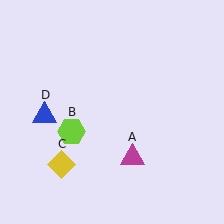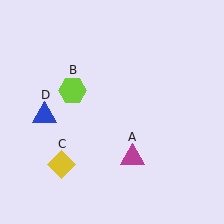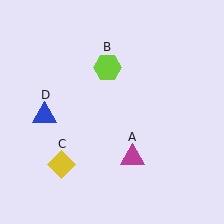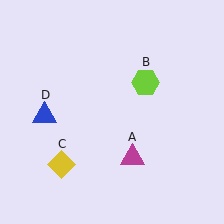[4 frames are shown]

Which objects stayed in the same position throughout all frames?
Magenta triangle (object A) and yellow diamond (object C) and blue triangle (object D) remained stationary.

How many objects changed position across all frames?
1 object changed position: lime hexagon (object B).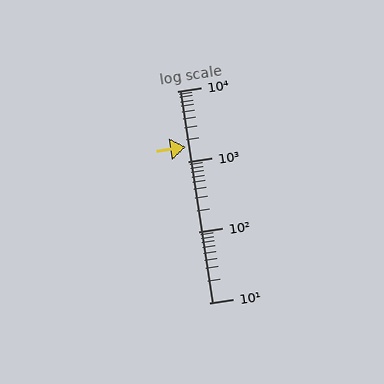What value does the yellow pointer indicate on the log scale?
The pointer indicates approximately 1600.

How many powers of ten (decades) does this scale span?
The scale spans 3 decades, from 10 to 10000.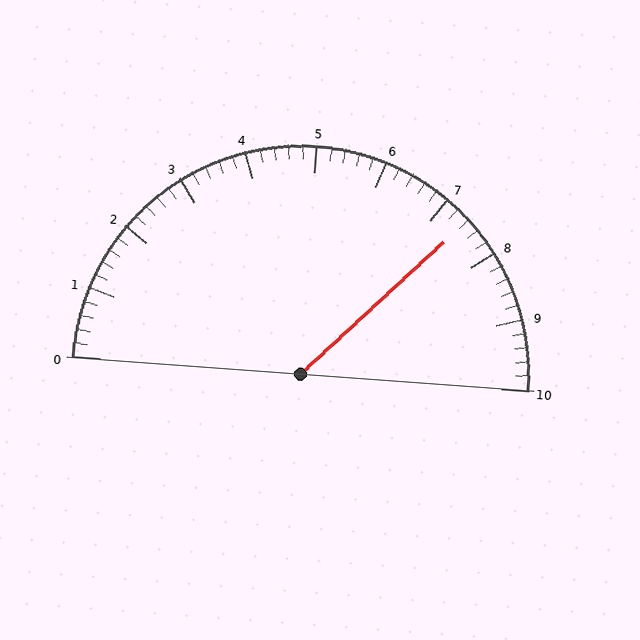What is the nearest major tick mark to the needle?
The nearest major tick mark is 7.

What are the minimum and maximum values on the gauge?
The gauge ranges from 0 to 10.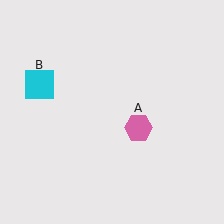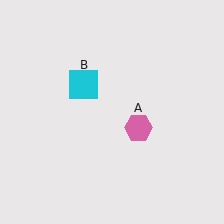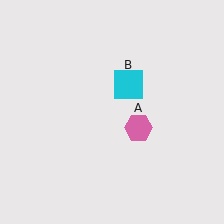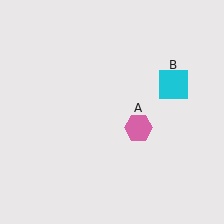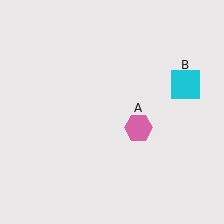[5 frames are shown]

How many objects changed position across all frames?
1 object changed position: cyan square (object B).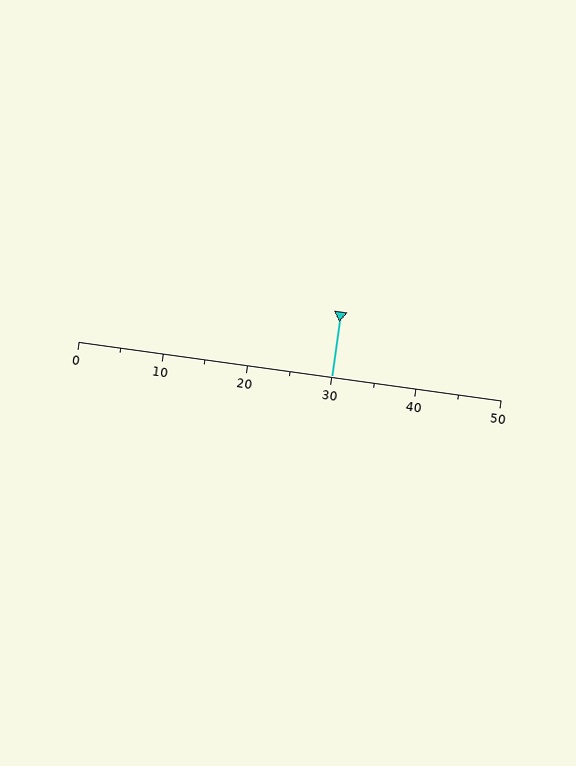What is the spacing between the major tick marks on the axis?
The major ticks are spaced 10 apart.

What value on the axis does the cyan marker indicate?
The marker indicates approximately 30.